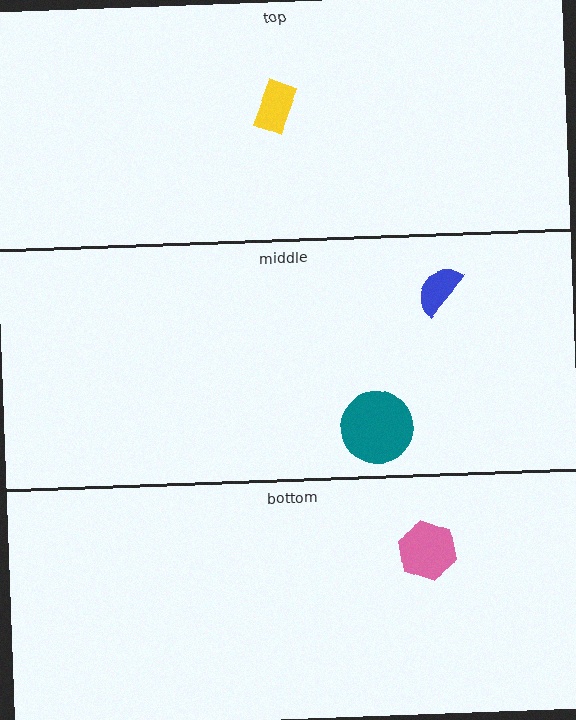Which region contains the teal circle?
The middle region.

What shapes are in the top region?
The yellow rectangle.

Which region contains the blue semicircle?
The middle region.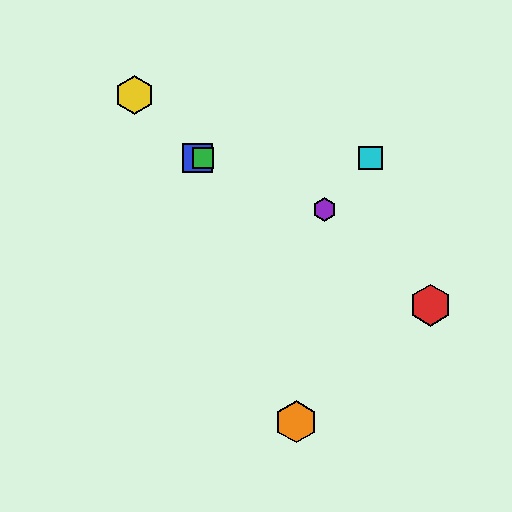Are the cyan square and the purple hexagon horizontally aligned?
No, the cyan square is at y≈158 and the purple hexagon is at y≈209.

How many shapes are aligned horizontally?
3 shapes (the blue square, the green square, the cyan square) are aligned horizontally.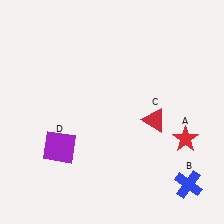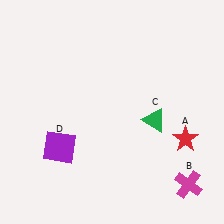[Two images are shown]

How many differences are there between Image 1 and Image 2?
There are 2 differences between the two images.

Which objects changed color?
B changed from blue to magenta. C changed from red to green.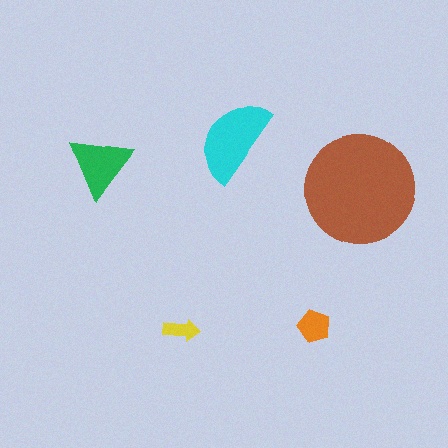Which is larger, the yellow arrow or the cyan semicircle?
The cyan semicircle.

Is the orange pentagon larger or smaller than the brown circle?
Smaller.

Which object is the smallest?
The yellow arrow.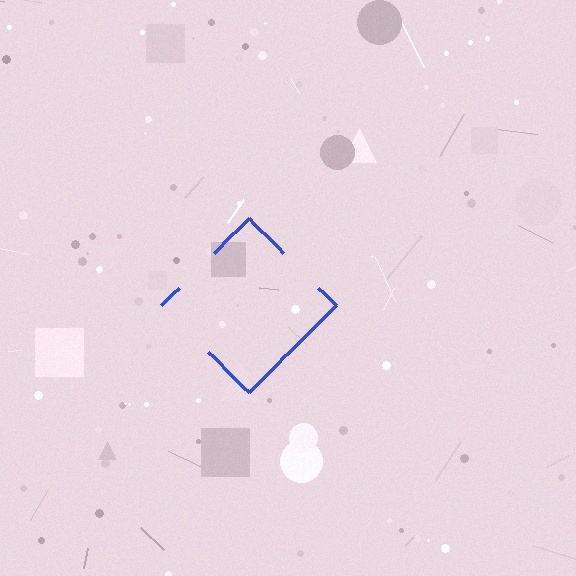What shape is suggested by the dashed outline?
The dashed outline suggests a diamond.